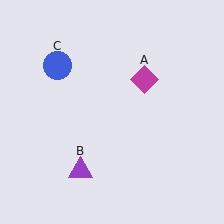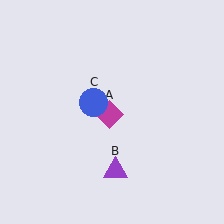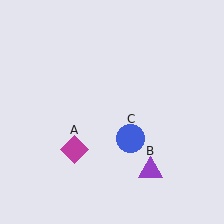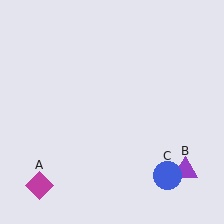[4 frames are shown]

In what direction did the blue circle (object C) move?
The blue circle (object C) moved down and to the right.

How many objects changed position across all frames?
3 objects changed position: magenta diamond (object A), purple triangle (object B), blue circle (object C).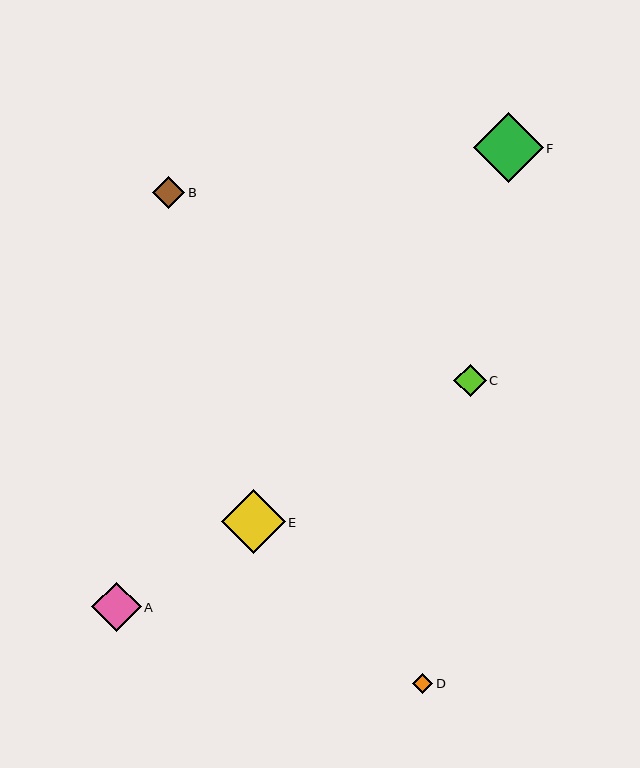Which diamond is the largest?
Diamond F is the largest with a size of approximately 70 pixels.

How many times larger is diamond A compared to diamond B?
Diamond A is approximately 1.5 times the size of diamond B.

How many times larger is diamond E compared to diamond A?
Diamond E is approximately 1.3 times the size of diamond A.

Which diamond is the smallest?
Diamond D is the smallest with a size of approximately 20 pixels.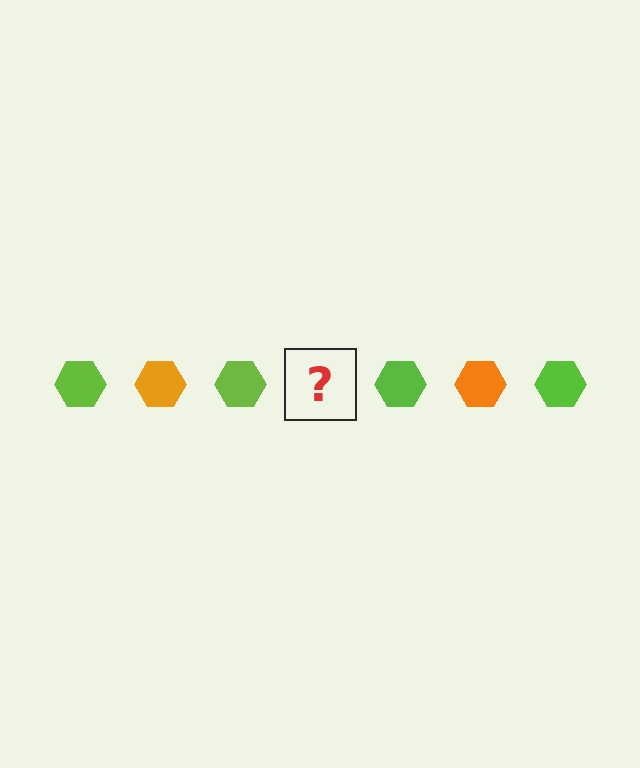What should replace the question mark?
The question mark should be replaced with an orange hexagon.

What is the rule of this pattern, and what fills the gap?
The rule is that the pattern cycles through lime, orange hexagons. The gap should be filled with an orange hexagon.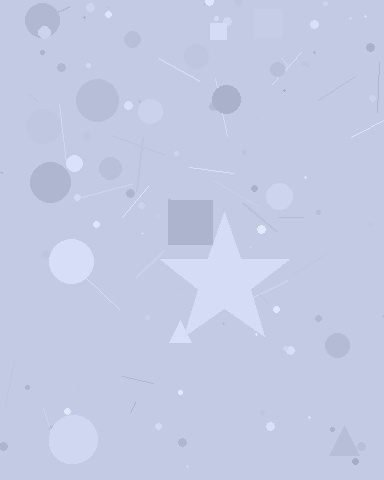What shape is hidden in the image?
A star is hidden in the image.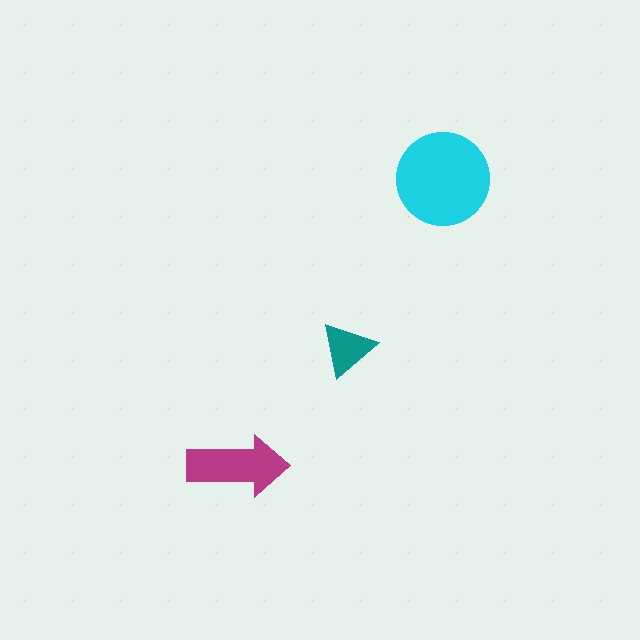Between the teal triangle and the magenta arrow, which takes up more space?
The magenta arrow.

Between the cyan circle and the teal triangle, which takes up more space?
The cyan circle.